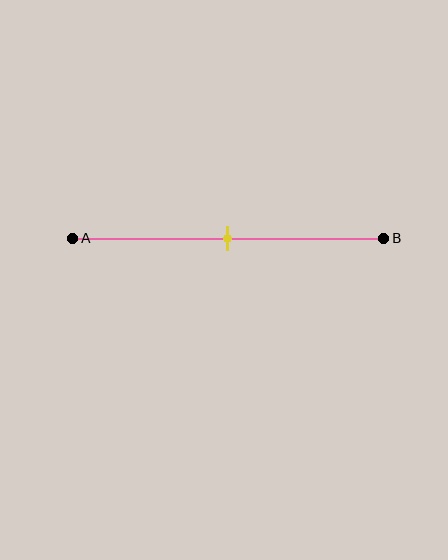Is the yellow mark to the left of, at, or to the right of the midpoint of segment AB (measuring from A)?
The yellow mark is approximately at the midpoint of segment AB.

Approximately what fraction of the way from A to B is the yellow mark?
The yellow mark is approximately 50% of the way from A to B.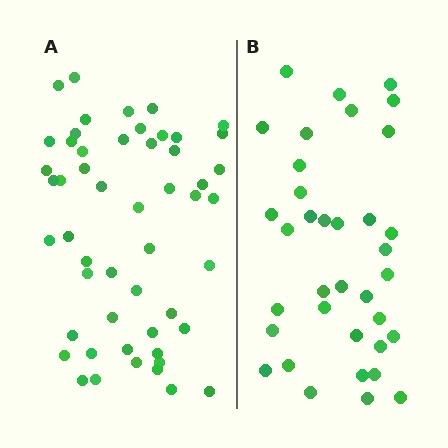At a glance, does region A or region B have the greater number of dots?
Region A (the left region) has more dots.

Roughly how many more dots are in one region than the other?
Region A has approximately 15 more dots than region B.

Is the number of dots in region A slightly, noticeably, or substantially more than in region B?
Region A has noticeably more, but not dramatically so. The ratio is roughly 1.4 to 1.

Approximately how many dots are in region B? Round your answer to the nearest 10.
About 40 dots. (The exact count is 36, which rounds to 40.)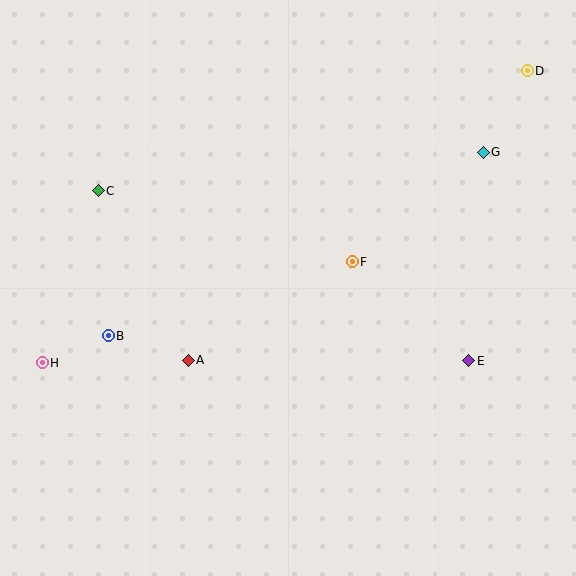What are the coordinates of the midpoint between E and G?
The midpoint between E and G is at (476, 256).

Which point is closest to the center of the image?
Point F at (352, 262) is closest to the center.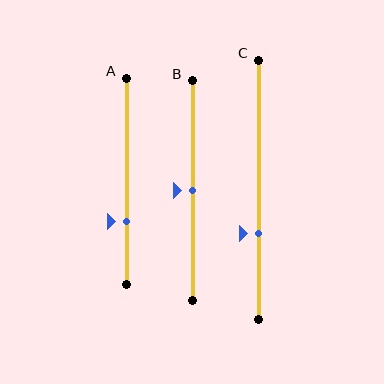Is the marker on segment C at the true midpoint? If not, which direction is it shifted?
No, the marker on segment C is shifted downward by about 17% of the segment length.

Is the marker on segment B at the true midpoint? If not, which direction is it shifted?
Yes, the marker on segment B is at the true midpoint.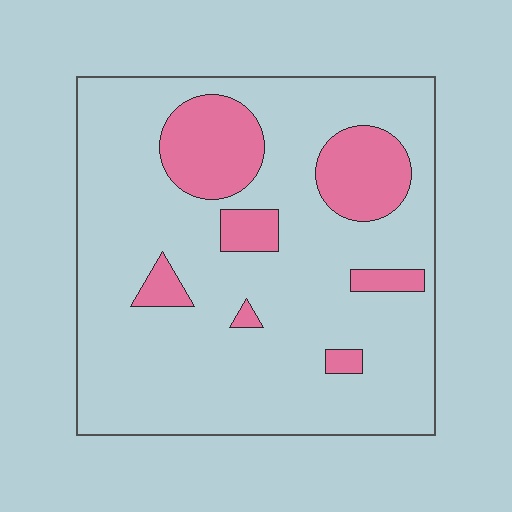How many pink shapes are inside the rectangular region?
7.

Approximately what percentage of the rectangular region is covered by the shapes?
Approximately 20%.